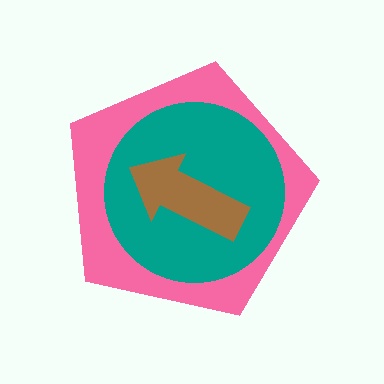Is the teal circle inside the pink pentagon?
Yes.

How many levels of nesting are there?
3.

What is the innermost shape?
The brown arrow.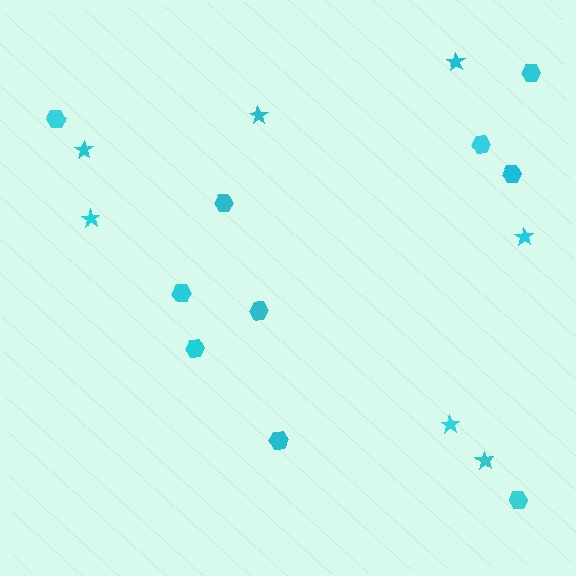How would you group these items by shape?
There are 2 groups: one group of stars (7) and one group of hexagons (10).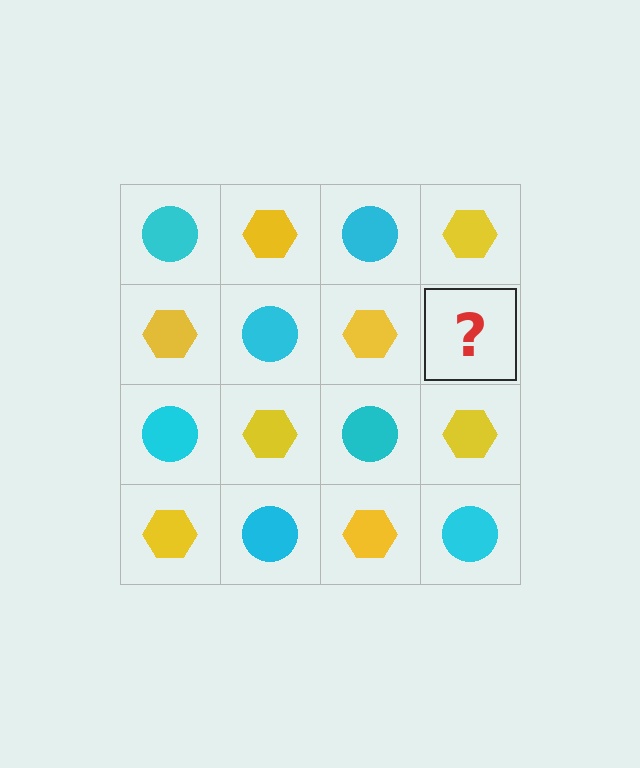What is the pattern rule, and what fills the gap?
The rule is that it alternates cyan circle and yellow hexagon in a checkerboard pattern. The gap should be filled with a cyan circle.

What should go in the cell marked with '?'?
The missing cell should contain a cyan circle.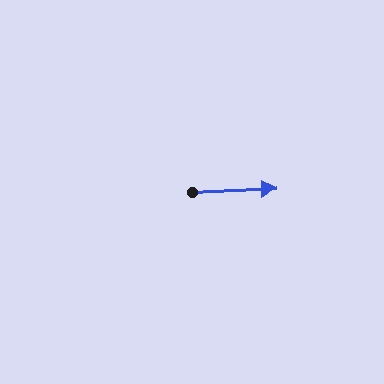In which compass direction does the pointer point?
East.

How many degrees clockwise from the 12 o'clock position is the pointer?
Approximately 90 degrees.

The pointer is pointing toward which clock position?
Roughly 3 o'clock.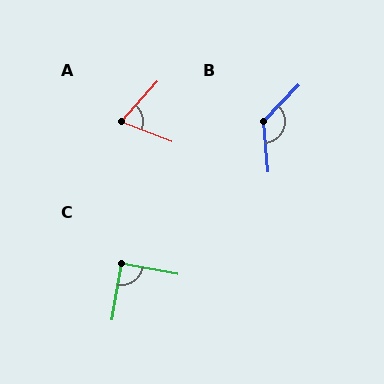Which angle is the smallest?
A, at approximately 70 degrees.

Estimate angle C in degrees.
Approximately 89 degrees.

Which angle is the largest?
B, at approximately 131 degrees.